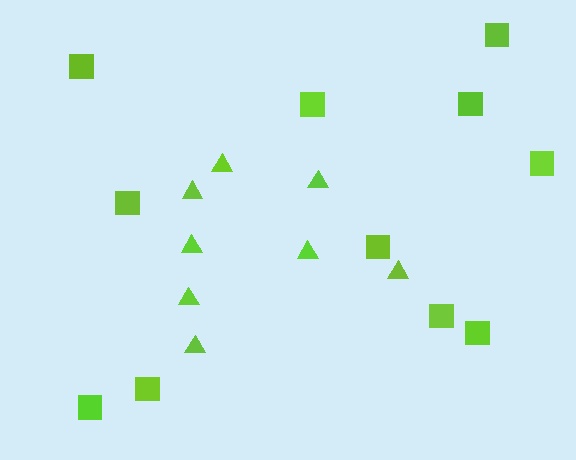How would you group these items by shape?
There are 2 groups: one group of triangles (8) and one group of squares (11).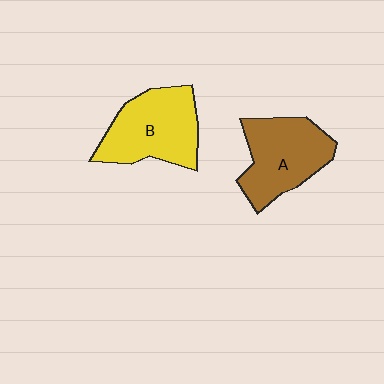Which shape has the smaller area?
Shape A (brown).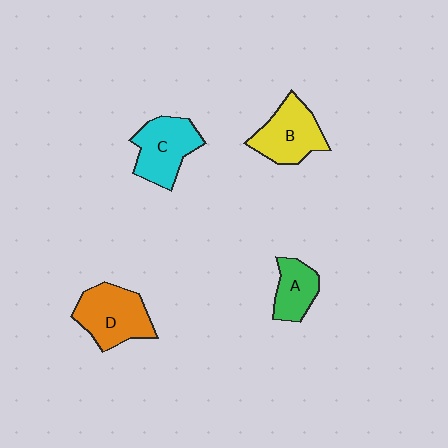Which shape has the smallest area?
Shape A (green).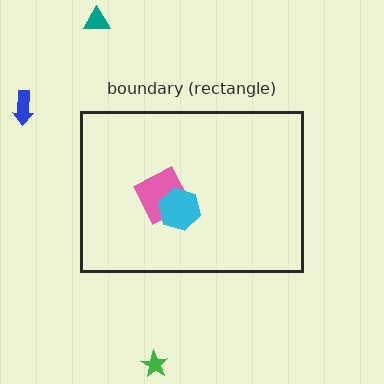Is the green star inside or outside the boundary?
Outside.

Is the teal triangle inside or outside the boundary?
Outside.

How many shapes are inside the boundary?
2 inside, 3 outside.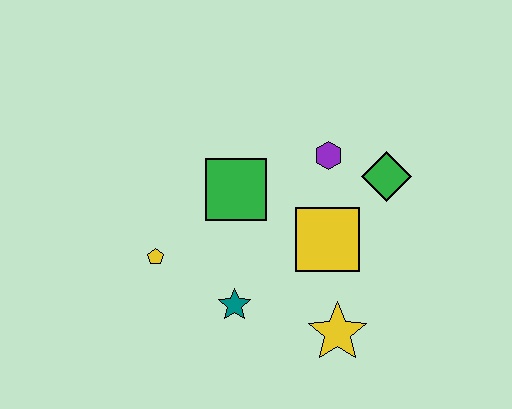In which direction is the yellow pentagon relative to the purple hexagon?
The yellow pentagon is to the left of the purple hexagon.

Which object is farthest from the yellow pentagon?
The green diamond is farthest from the yellow pentagon.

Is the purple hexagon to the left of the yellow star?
Yes